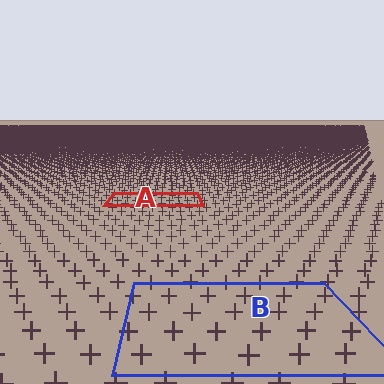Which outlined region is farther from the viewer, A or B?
Region A is farther from the viewer — the texture elements inside it appear smaller and more densely packed.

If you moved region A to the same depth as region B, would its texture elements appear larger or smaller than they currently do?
They would appear larger. At a closer depth, the same texture elements are projected at a bigger on-screen size.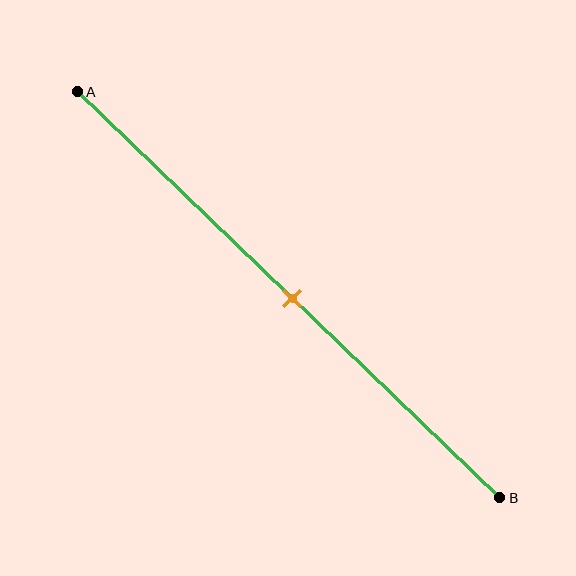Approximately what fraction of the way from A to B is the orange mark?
The orange mark is approximately 50% of the way from A to B.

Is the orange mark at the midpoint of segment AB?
Yes, the mark is approximately at the midpoint.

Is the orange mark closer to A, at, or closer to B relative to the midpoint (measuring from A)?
The orange mark is approximately at the midpoint of segment AB.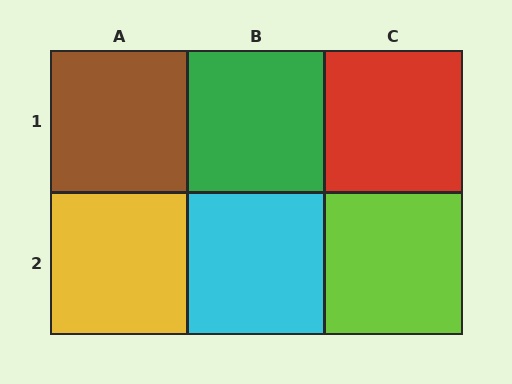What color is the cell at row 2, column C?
Lime.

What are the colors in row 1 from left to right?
Brown, green, red.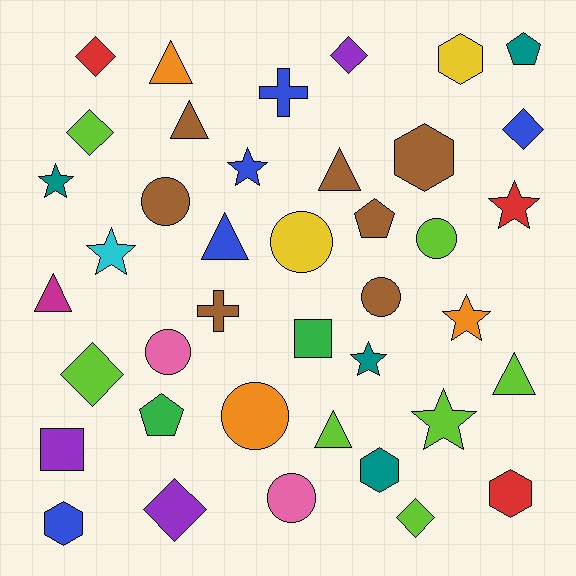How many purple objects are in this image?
There are 3 purple objects.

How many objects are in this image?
There are 40 objects.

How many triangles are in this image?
There are 7 triangles.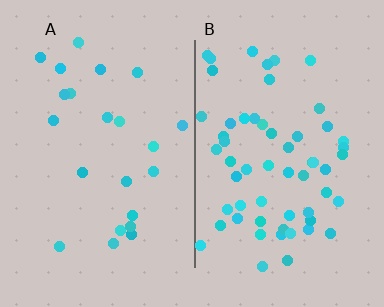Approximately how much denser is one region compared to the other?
Approximately 2.6× — region B over region A.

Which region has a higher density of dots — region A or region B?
B (the right).